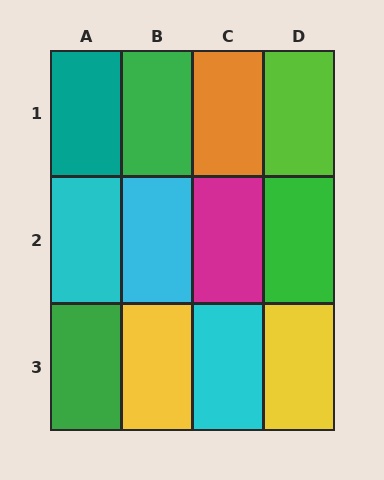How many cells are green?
3 cells are green.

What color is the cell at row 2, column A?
Cyan.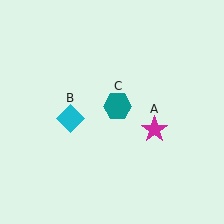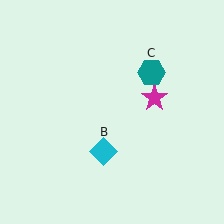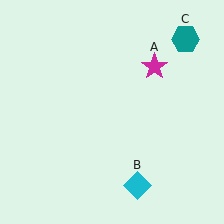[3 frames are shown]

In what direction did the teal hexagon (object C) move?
The teal hexagon (object C) moved up and to the right.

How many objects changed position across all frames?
3 objects changed position: magenta star (object A), cyan diamond (object B), teal hexagon (object C).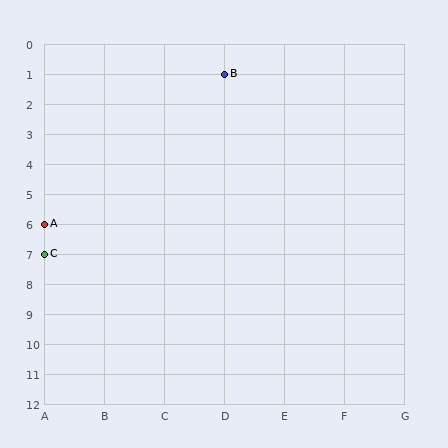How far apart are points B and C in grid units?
Points B and C are 3 columns and 6 rows apart (about 6.7 grid units diagonally).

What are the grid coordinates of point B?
Point B is at grid coordinates (D, 1).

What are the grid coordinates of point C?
Point C is at grid coordinates (A, 7).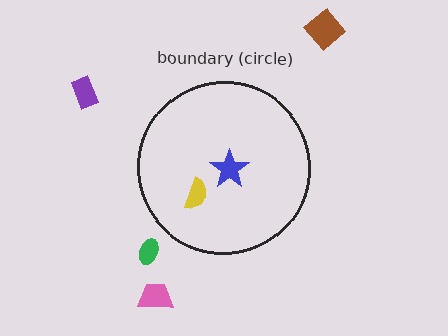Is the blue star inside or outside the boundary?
Inside.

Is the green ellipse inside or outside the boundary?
Outside.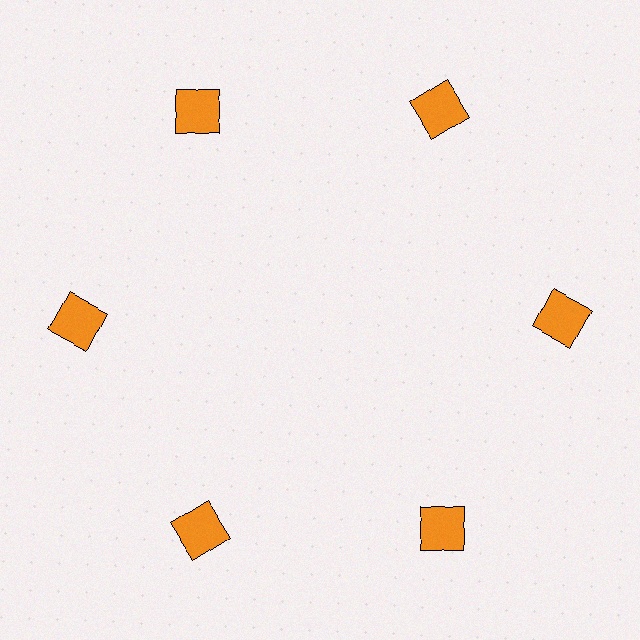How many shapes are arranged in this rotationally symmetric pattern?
There are 6 shapes, arranged in 6 groups of 1.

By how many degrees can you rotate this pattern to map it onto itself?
The pattern maps onto itself every 60 degrees of rotation.